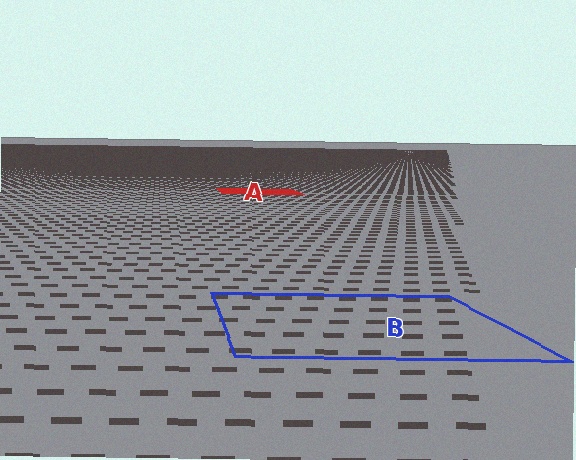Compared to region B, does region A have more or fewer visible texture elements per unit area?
Region A has more texture elements per unit area — they are packed more densely because it is farther away.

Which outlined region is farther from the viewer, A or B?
Region A is farther from the viewer — the texture elements inside it appear smaller and more densely packed.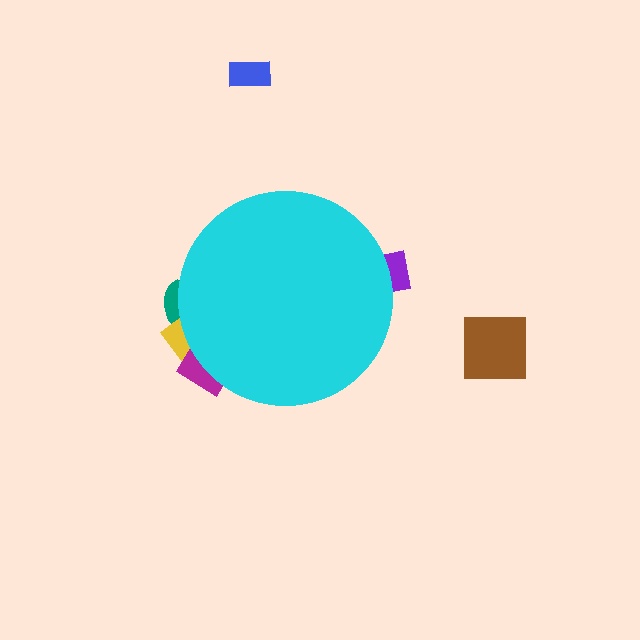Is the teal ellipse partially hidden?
Yes, the teal ellipse is partially hidden behind the cyan circle.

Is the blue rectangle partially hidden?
No, the blue rectangle is fully visible.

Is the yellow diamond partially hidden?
Yes, the yellow diamond is partially hidden behind the cyan circle.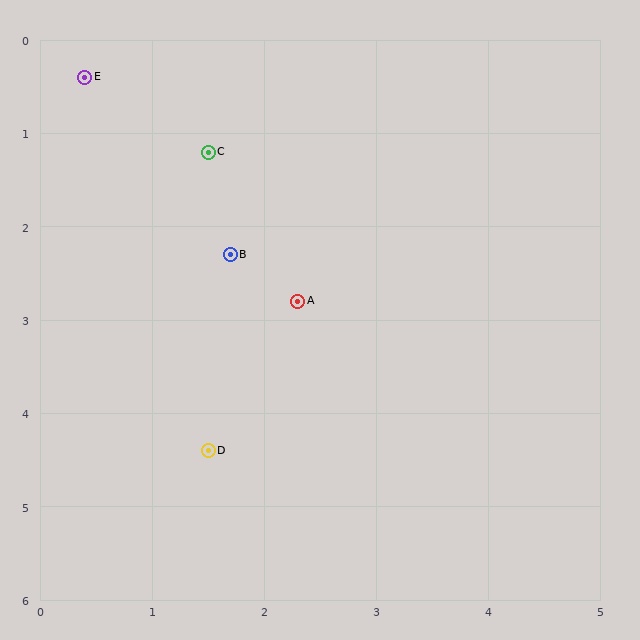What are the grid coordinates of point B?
Point B is at approximately (1.7, 2.3).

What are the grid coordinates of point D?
Point D is at approximately (1.5, 4.4).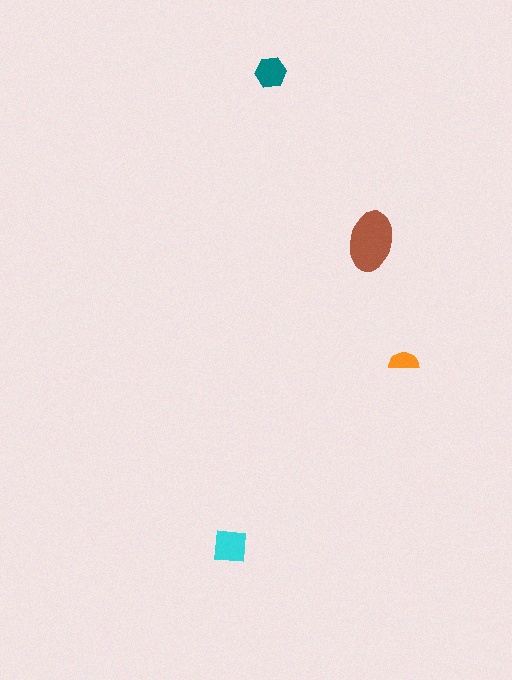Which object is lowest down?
The cyan square is bottommost.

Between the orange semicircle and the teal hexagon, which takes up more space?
The teal hexagon.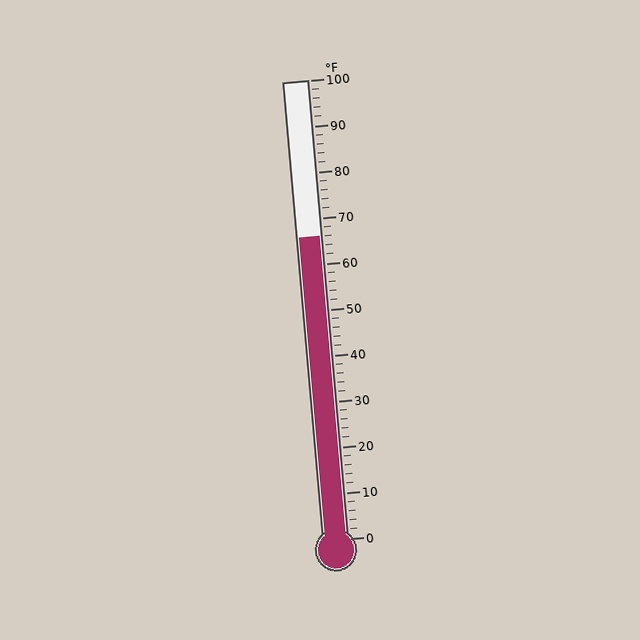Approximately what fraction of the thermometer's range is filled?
The thermometer is filled to approximately 65% of its range.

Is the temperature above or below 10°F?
The temperature is above 10°F.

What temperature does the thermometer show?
The thermometer shows approximately 66°F.